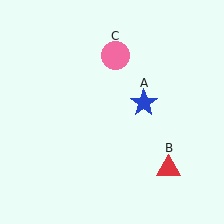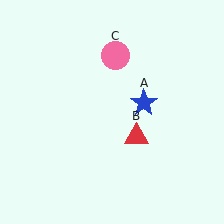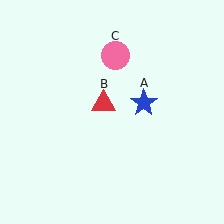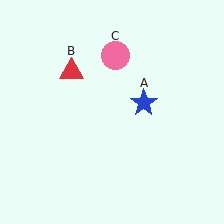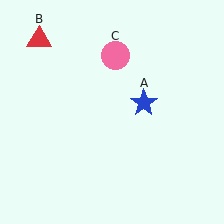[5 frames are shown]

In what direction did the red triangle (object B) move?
The red triangle (object B) moved up and to the left.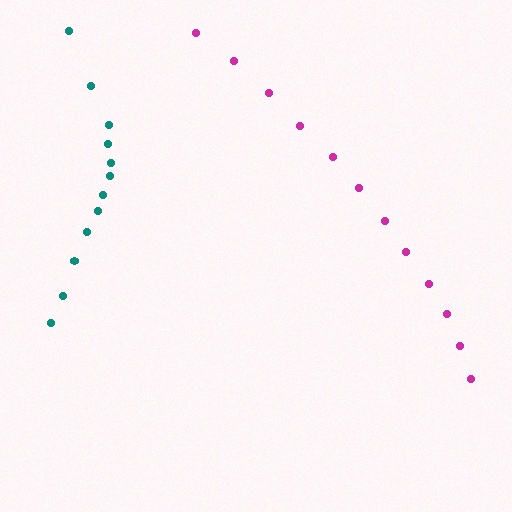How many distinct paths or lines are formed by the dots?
There are 2 distinct paths.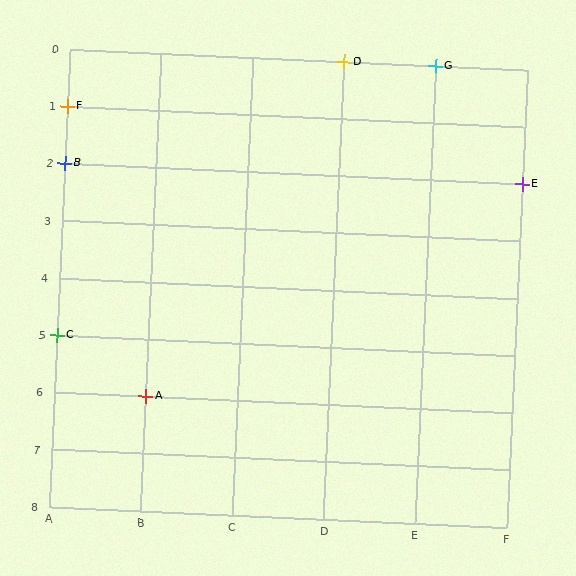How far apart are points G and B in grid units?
Points G and B are 4 columns and 2 rows apart (about 4.5 grid units diagonally).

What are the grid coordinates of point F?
Point F is at grid coordinates (A, 1).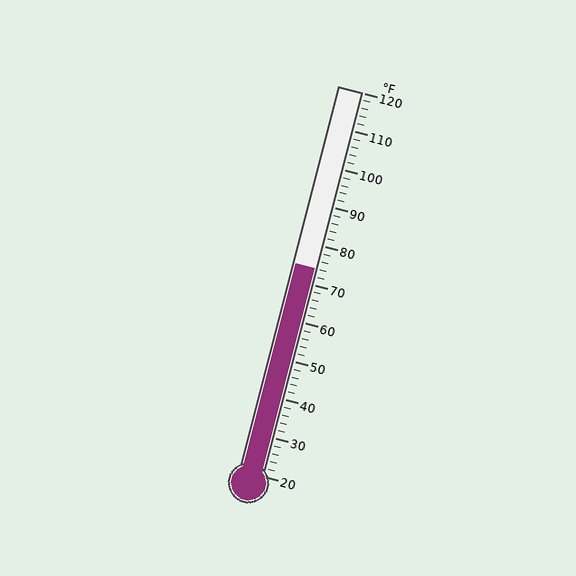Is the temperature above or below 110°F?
The temperature is below 110°F.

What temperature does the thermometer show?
The thermometer shows approximately 74°F.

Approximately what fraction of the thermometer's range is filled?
The thermometer is filled to approximately 55% of its range.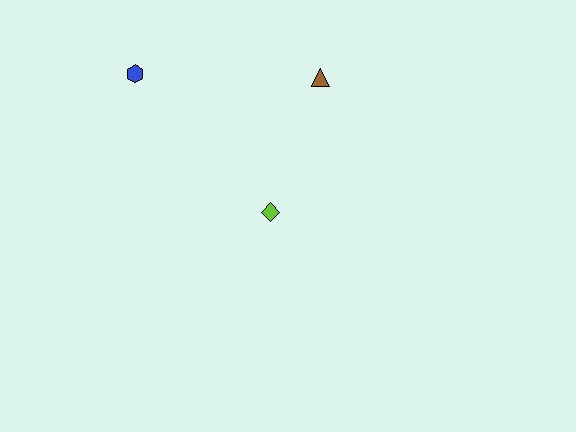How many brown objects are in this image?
There is 1 brown object.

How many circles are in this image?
There are no circles.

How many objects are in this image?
There are 3 objects.